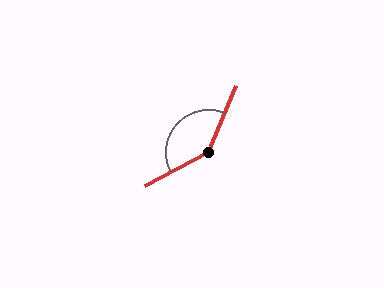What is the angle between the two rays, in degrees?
Approximately 140 degrees.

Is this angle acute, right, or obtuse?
It is obtuse.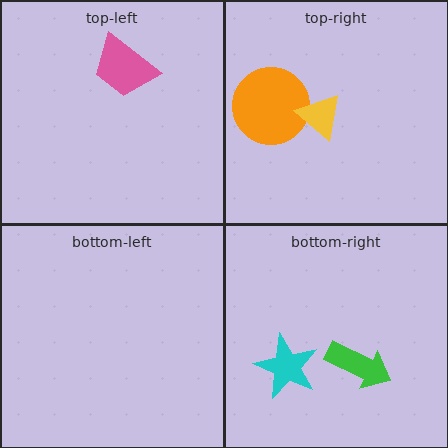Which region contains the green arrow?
The bottom-right region.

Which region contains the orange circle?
The top-right region.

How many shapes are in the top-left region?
1.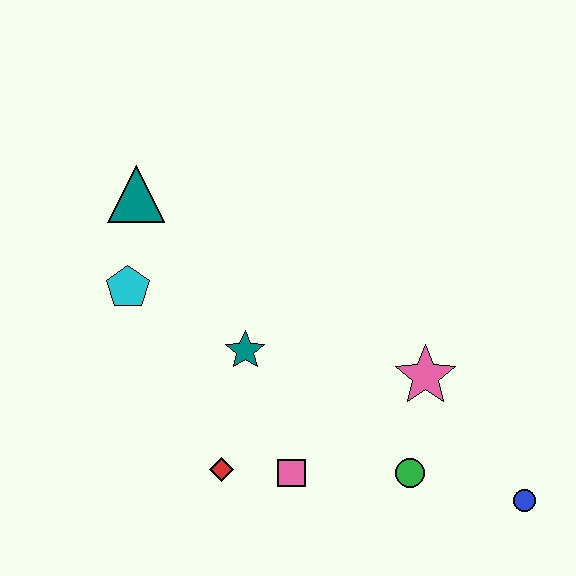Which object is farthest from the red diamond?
The blue circle is farthest from the red diamond.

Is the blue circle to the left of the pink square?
No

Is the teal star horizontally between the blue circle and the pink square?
No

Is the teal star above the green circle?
Yes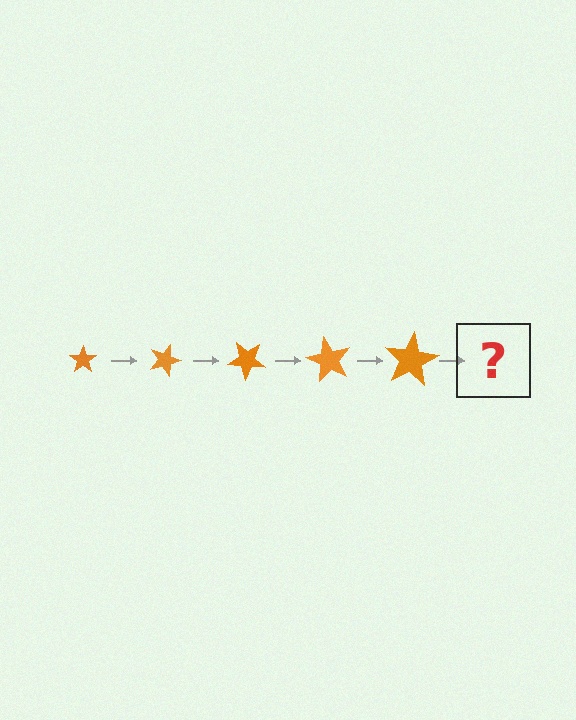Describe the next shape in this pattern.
It should be a star, larger than the previous one and rotated 100 degrees from the start.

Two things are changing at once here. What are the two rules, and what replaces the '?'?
The two rules are that the star grows larger each step and it rotates 20 degrees each step. The '?' should be a star, larger than the previous one and rotated 100 degrees from the start.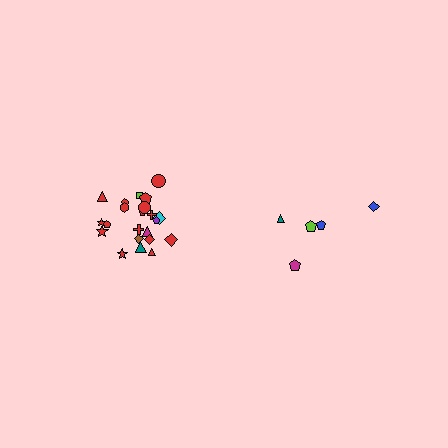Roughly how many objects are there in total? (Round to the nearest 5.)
Roughly 25 objects in total.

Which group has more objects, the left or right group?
The left group.